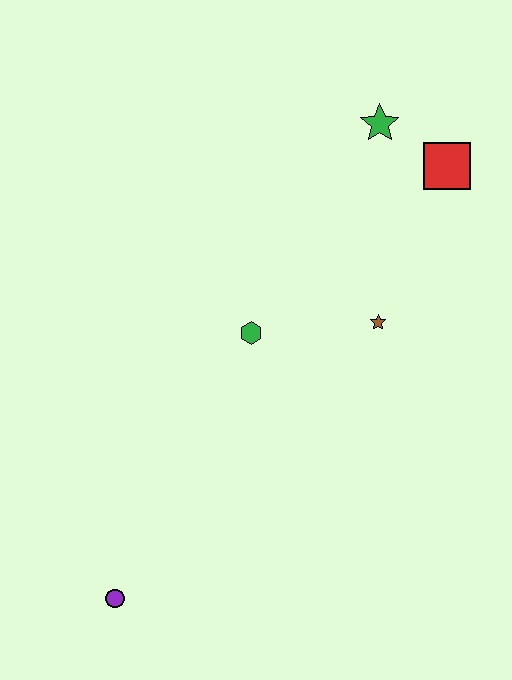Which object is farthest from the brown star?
The purple circle is farthest from the brown star.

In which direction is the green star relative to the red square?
The green star is to the left of the red square.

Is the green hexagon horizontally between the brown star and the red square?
No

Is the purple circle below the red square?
Yes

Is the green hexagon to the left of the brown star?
Yes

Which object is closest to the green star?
The red square is closest to the green star.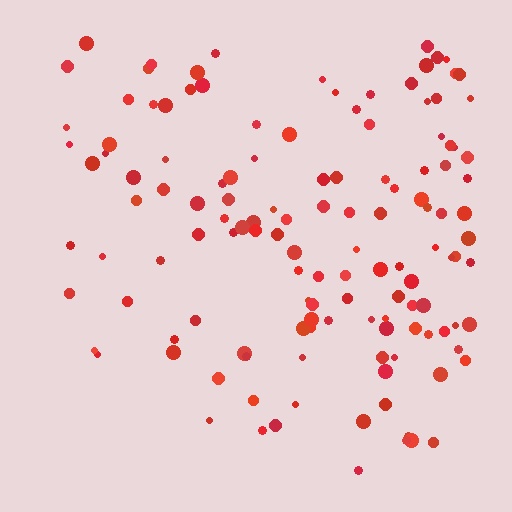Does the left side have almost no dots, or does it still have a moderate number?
Still a moderate number, just noticeably fewer than the right.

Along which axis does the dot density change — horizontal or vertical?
Horizontal.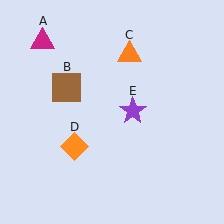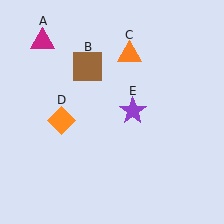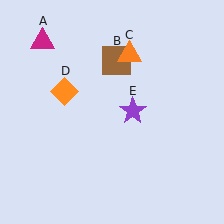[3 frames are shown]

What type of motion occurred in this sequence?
The brown square (object B), orange diamond (object D) rotated clockwise around the center of the scene.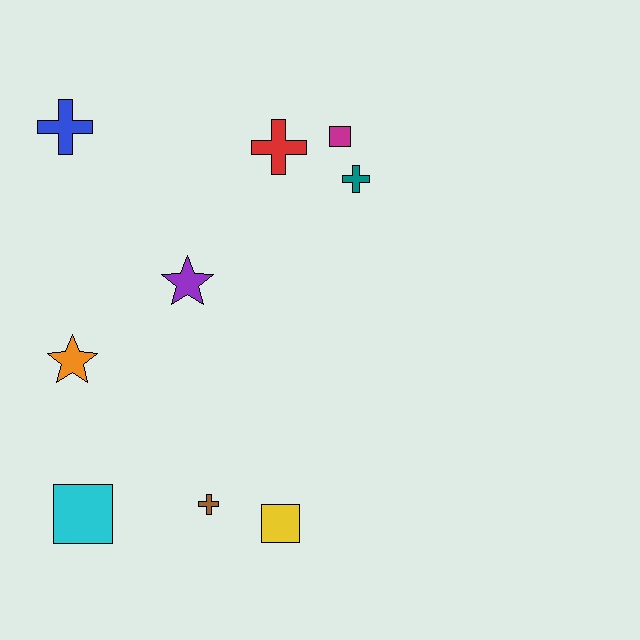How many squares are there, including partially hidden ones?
There are 3 squares.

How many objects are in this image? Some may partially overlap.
There are 9 objects.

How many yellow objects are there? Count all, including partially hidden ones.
There is 1 yellow object.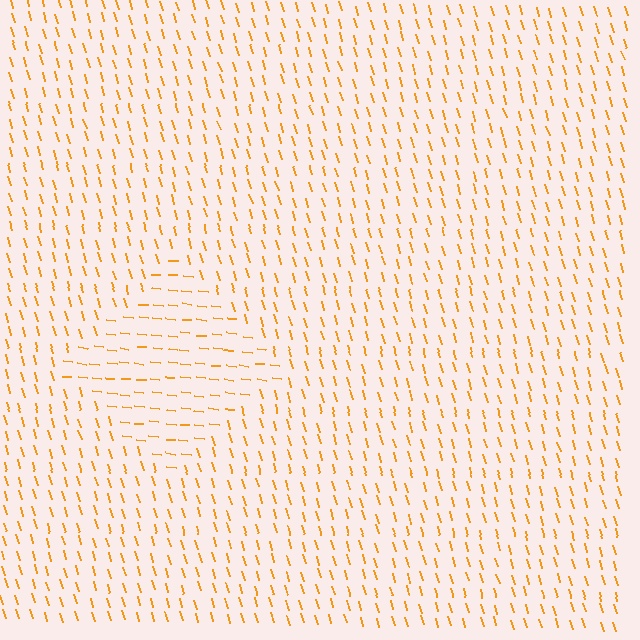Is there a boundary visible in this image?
Yes, there is a texture boundary formed by a change in line orientation.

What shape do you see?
I see a diamond.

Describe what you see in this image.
The image is filled with small orange line segments. A diamond region in the image has lines oriented differently from the surrounding lines, creating a visible texture boundary.